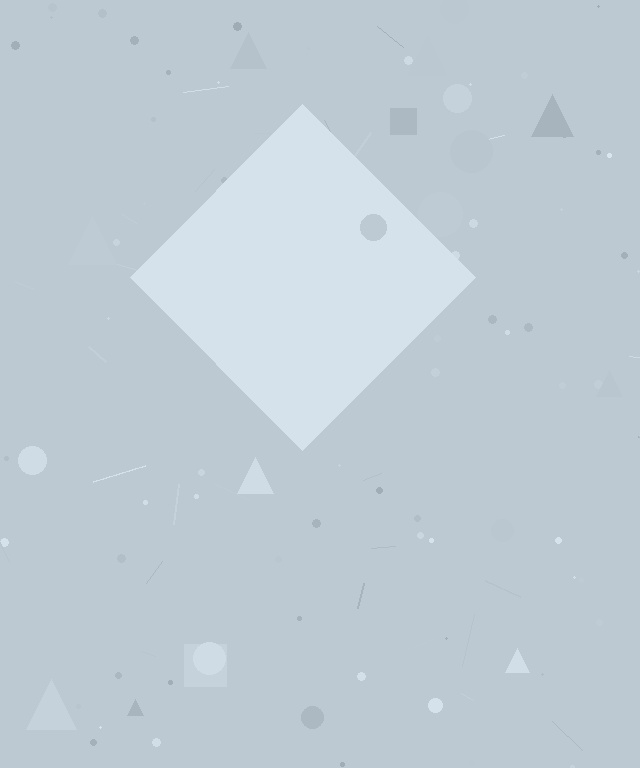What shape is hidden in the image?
A diamond is hidden in the image.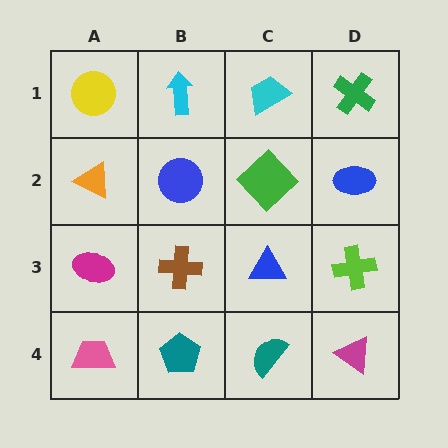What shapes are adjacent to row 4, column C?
A blue triangle (row 3, column C), a teal pentagon (row 4, column B), a magenta triangle (row 4, column D).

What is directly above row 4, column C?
A blue triangle.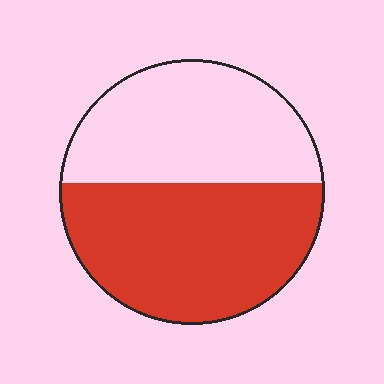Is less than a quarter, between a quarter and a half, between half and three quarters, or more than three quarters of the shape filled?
Between half and three quarters.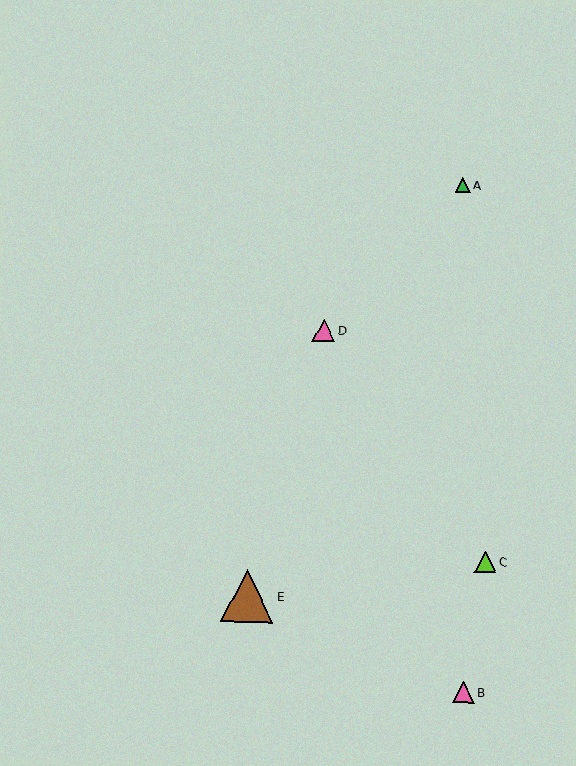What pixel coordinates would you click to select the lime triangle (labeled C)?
Click at (485, 562) to select the lime triangle C.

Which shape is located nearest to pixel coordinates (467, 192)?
The green triangle (labeled A) at (463, 185) is nearest to that location.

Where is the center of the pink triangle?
The center of the pink triangle is at (463, 692).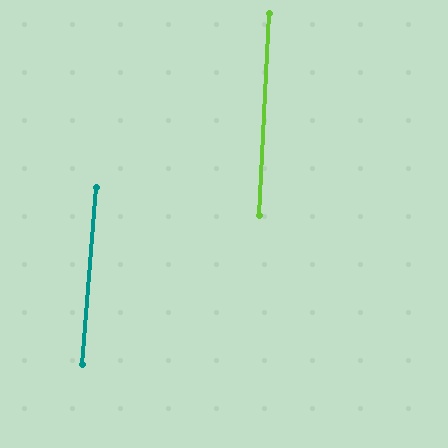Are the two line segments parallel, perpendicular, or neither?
Parallel — their directions differ by only 1.8°.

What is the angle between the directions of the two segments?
Approximately 2 degrees.